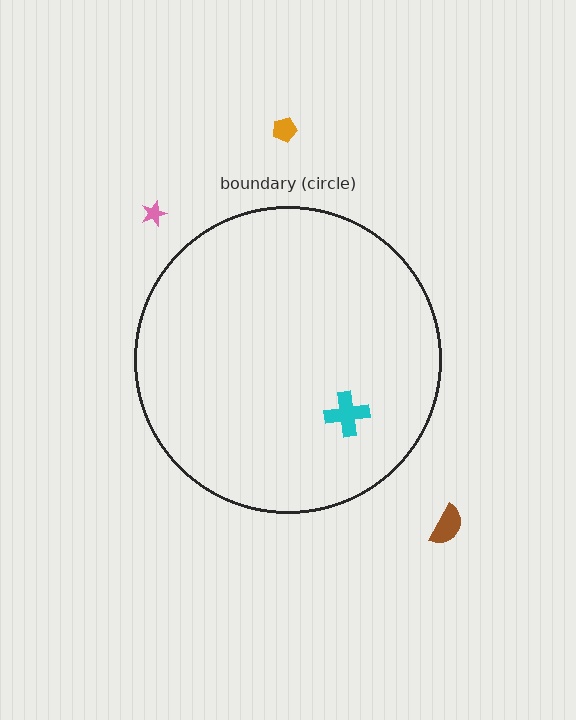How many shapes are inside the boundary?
1 inside, 3 outside.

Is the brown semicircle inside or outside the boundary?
Outside.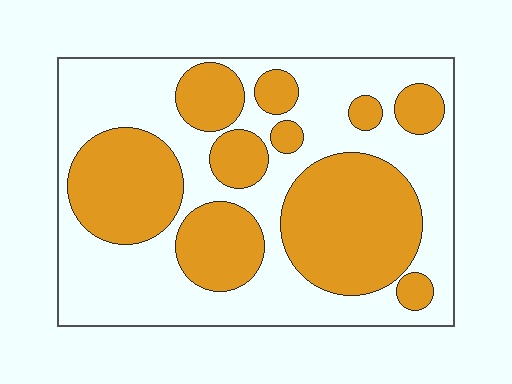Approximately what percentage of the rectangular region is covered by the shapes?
Approximately 45%.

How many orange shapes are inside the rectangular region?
10.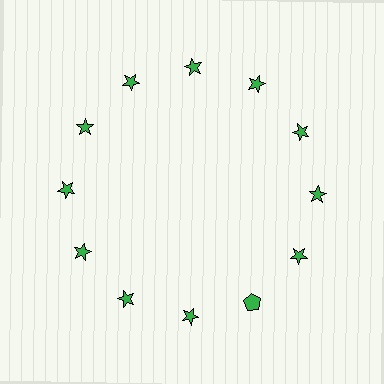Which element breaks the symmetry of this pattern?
The green pentagon at roughly the 5 o'clock position breaks the symmetry. All other shapes are green stars.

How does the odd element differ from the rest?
It has a different shape: pentagon instead of star.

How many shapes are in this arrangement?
There are 12 shapes arranged in a ring pattern.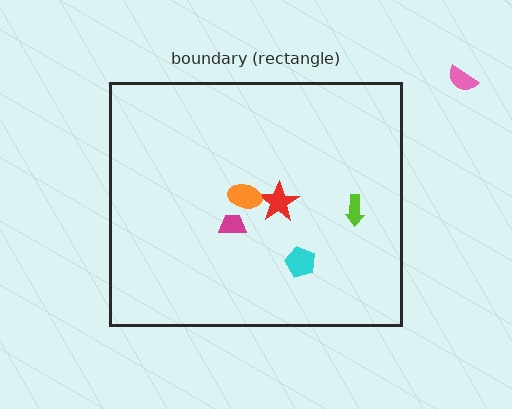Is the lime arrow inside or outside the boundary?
Inside.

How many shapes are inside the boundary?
5 inside, 1 outside.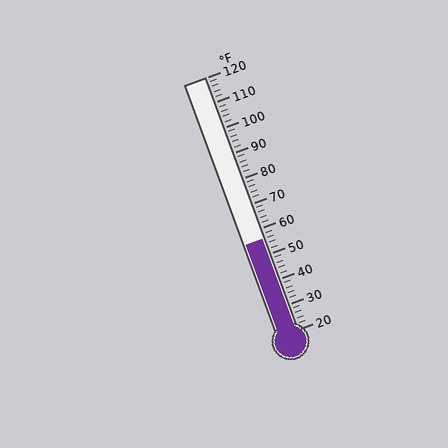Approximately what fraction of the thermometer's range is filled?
The thermometer is filled to approximately 35% of its range.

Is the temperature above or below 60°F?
The temperature is below 60°F.